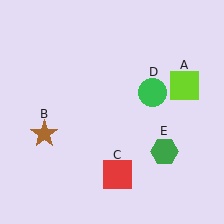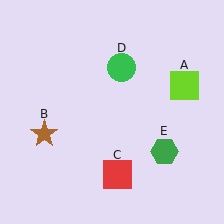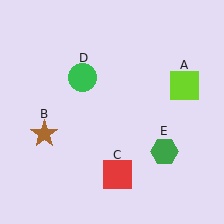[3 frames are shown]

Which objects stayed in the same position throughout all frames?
Lime square (object A) and brown star (object B) and red square (object C) and green hexagon (object E) remained stationary.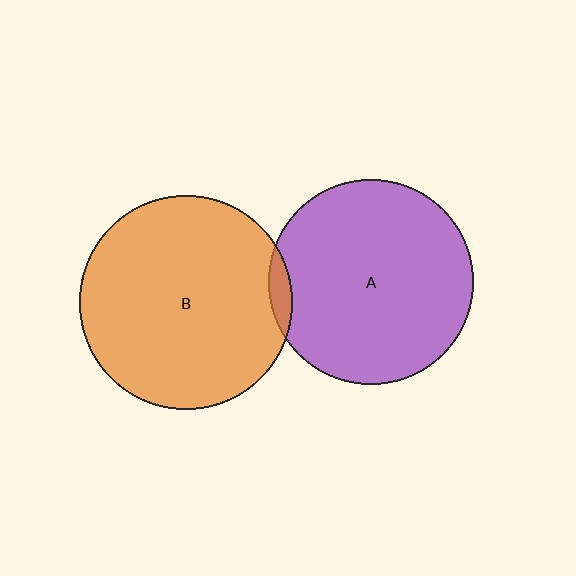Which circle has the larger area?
Circle B (orange).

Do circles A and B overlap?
Yes.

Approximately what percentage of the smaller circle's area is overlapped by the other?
Approximately 5%.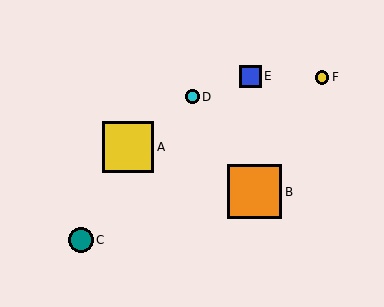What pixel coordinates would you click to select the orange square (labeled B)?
Click at (254, 192) to select the orange square B.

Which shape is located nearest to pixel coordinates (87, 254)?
The teal circle (labeled C) at (81, 240) is nearest to that location.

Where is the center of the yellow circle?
The center of the yellow circle is at (322, 77).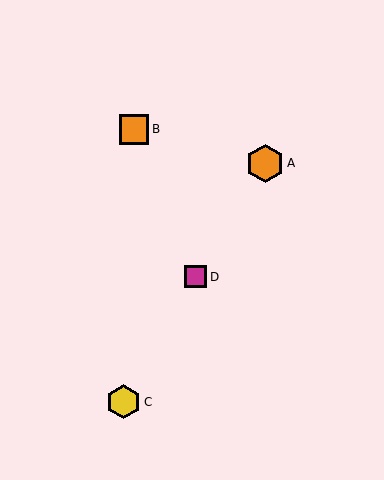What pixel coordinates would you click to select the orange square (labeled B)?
Click at (134, 130) to select the orange square B.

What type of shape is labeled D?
Shape D is a magenta square.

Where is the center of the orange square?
The center of the orange square is at (134, 130).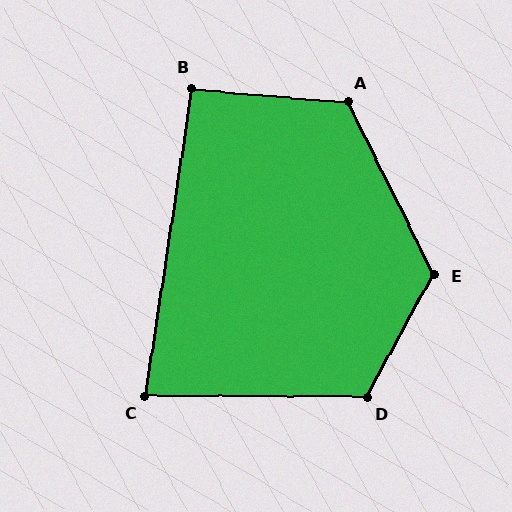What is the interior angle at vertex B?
Approximately 94 degrees (approximately right).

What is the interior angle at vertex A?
Approximately 121 degrees (obtuse).